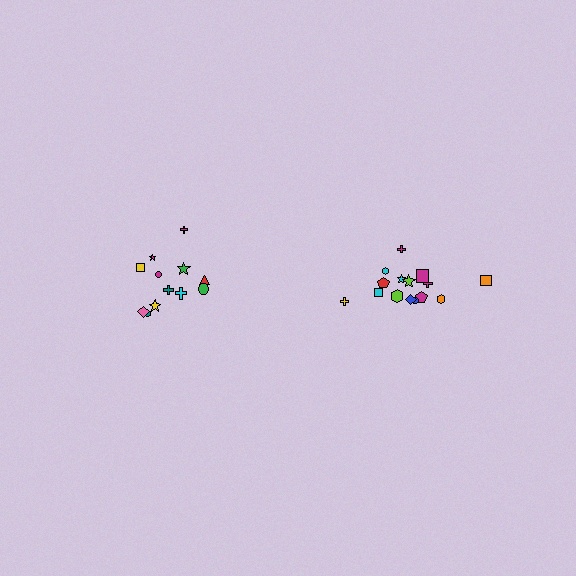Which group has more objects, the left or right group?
The right group.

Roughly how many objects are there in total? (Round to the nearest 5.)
Roughly 25 objects in total.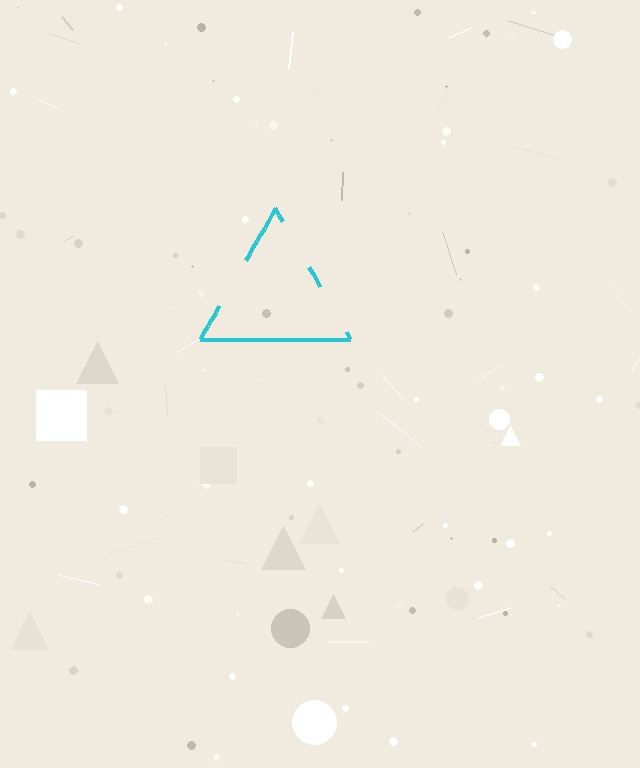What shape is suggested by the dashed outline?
The dashed outline suggests a triangle.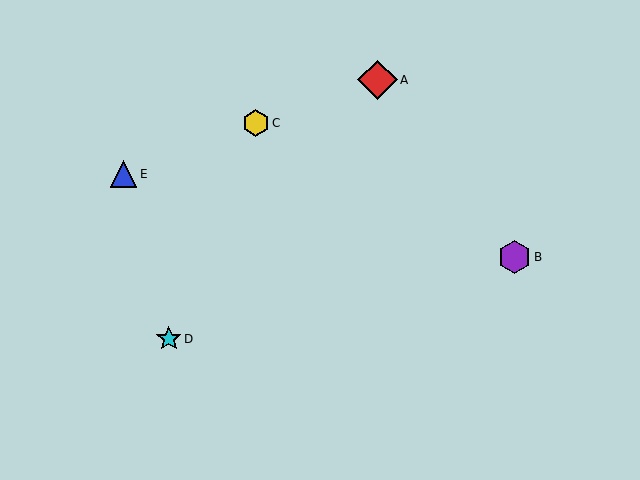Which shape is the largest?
The red diamond (labeled A) is the largest.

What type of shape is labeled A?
Shape A is a red diamond.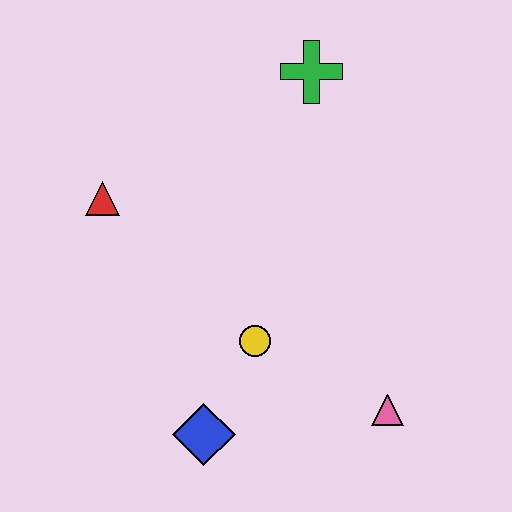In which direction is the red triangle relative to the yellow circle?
The red triangle is to the left of the yellow circle.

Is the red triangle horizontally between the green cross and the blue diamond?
No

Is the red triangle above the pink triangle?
Yes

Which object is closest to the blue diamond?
The yellow circle is closest to the blue diamond.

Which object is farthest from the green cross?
The blue diamond is farthest from the green cross.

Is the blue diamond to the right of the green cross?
No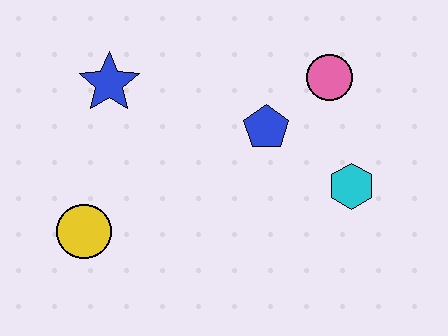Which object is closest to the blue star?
The yellow circle is closest to the blue star.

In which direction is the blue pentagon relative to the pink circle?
The blue pentagon is to the left of the pink circle.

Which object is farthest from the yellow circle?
The pink circle is farthest from the yellow circle.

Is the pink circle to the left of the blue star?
No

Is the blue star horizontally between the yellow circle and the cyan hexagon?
Yes